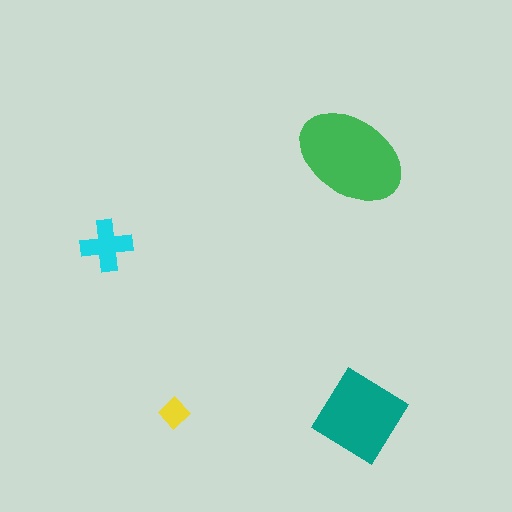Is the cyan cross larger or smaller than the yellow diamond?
Larger.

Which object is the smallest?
The yellow diamond.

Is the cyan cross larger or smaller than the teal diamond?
Smaller.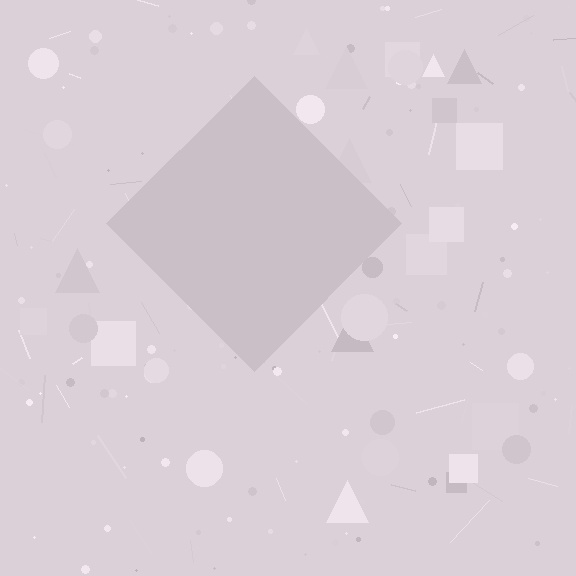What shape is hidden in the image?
A diamond is hidden in the image.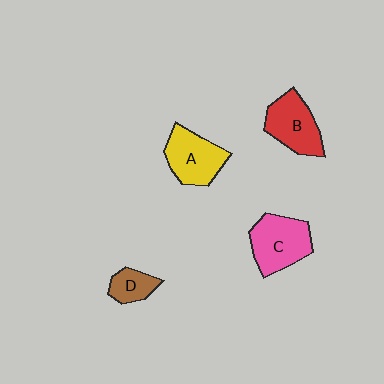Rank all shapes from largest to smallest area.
From largest to smallest: C (pink), A (yellow), B (red), D (brown).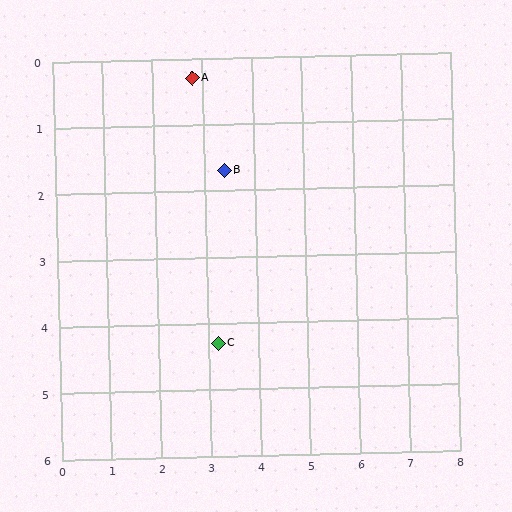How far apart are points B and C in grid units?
Points B and C are about 2.6 grid units apart.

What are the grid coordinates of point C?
Point C is at approximately (3.2, 4.3).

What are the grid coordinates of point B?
Point B is at approximately (3.4, 1.7).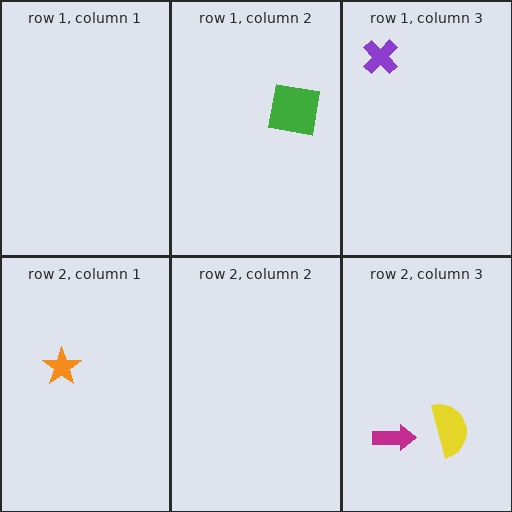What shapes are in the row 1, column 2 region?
The green square.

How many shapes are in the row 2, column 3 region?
2.